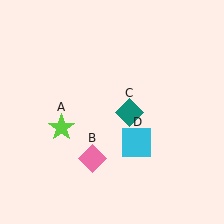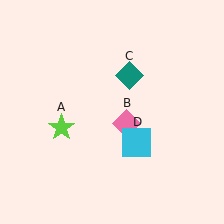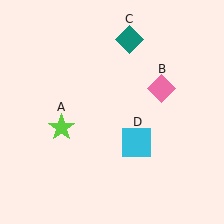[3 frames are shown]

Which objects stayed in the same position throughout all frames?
Lime star (object A) and cyan square (object D) remained stationary.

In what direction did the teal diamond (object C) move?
The teal diamond (object C) moved up.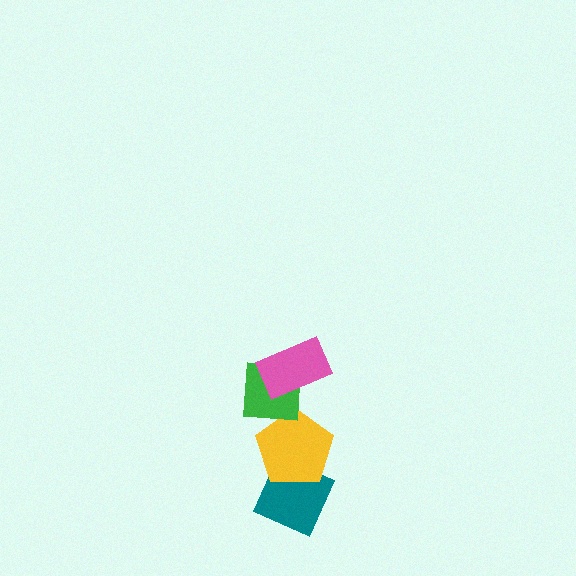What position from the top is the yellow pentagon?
The yellow pentagon is 3rd from the top.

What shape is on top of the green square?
The pink rectangle is on top of the green square.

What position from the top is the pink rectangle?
The pink rectangle is 1st from the top.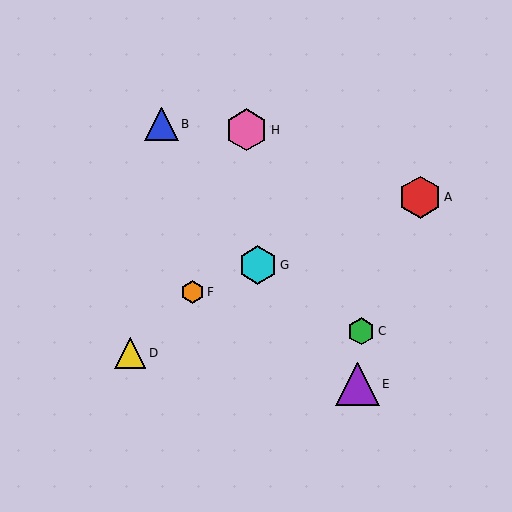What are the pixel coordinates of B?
Object B is at (161, 124).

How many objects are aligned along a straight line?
3 objects (A, F, G) are aligned along a straight line.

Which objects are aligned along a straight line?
Objects A, F, G are aligned along a straight line.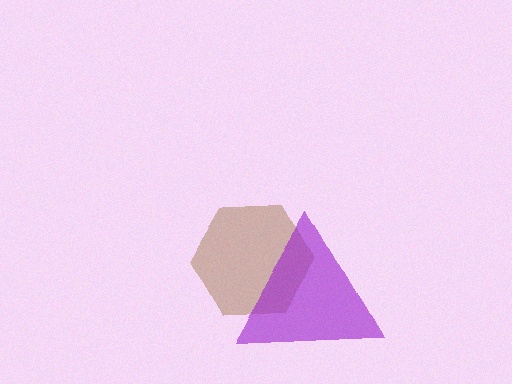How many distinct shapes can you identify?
There are 2 distinct shapes: a brown hexagon, a purple triangle.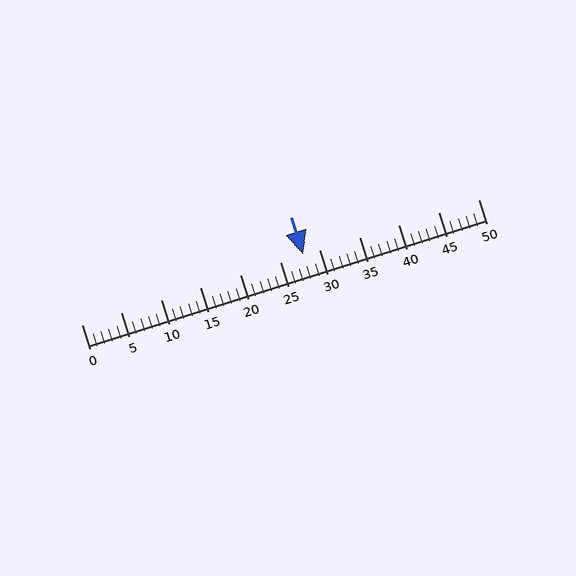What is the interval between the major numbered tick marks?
The major tick marks are spaced 5 units apart.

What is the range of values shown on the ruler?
The ruler shows values from 0 to 50.